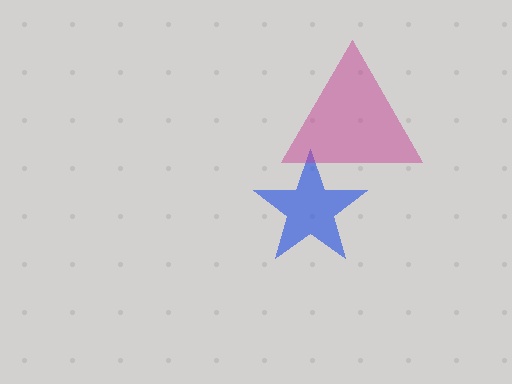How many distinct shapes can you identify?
There are 2 distinct shapes: a blue star, a magenta triangle.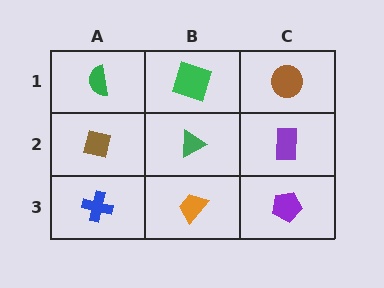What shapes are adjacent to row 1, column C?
A purple rectangle (row 2, column C), a green square (row 1, column B).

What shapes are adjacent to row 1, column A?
A brown square (row 2, column A), a green square (row 1, column B).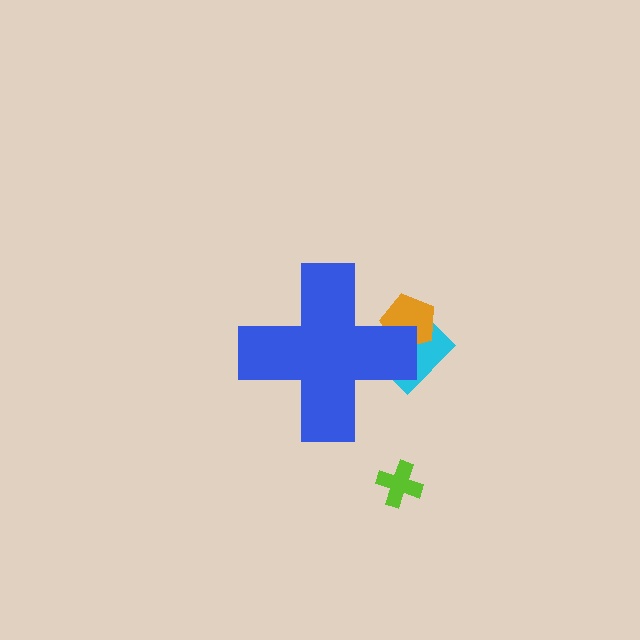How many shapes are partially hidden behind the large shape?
2 shapes are partially hidden.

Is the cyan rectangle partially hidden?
Yes, the cyan rectangle is partially hidden behind the blue cross.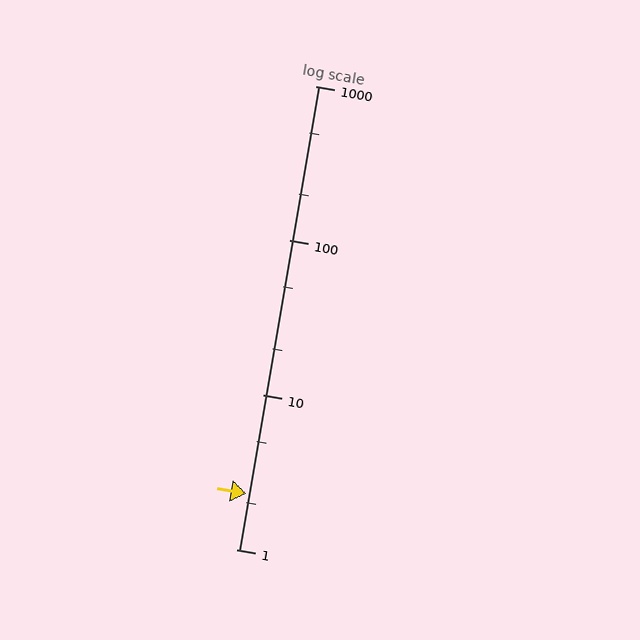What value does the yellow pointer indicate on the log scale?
The pointer indicates approximately 2.3.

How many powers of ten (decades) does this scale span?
The scale spans 3 decades, from 1 to 1000.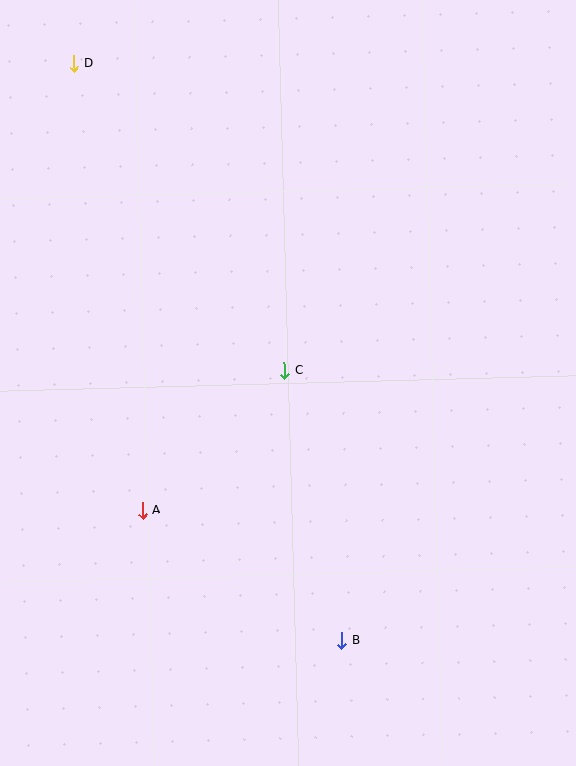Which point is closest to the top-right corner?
Point C is closest to the top-right corner.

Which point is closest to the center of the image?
Point C at (285, 370) is closest to the center.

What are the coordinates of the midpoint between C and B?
The midpoint between C and B is at (313, 505).